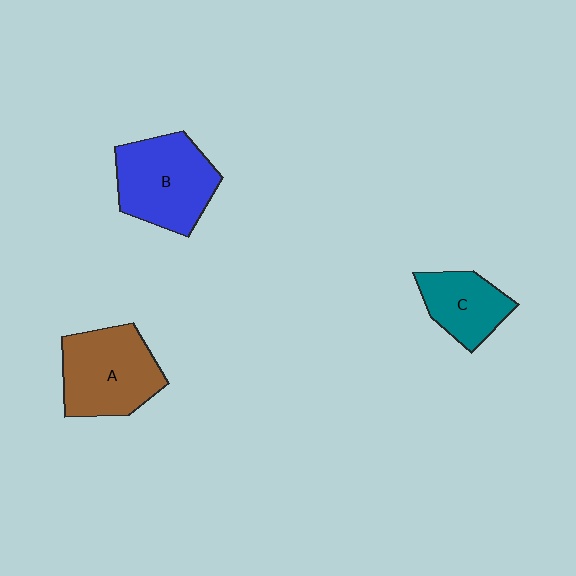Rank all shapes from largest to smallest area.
From largest to smallest: B (blue), A (brown), C (teal).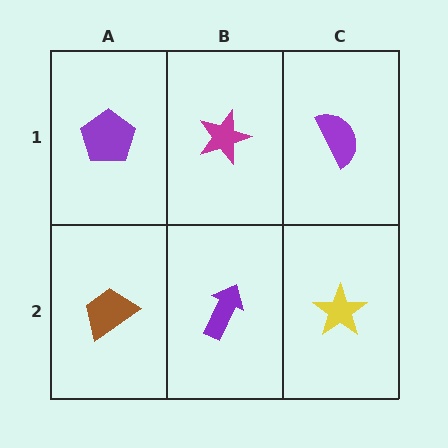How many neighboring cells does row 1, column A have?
2.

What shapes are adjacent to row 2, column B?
A magenta star (row 1, column B), a brown trapezoid (row 2, column A), a yellow star (row 2, column C).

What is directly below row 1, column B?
A purple arrow.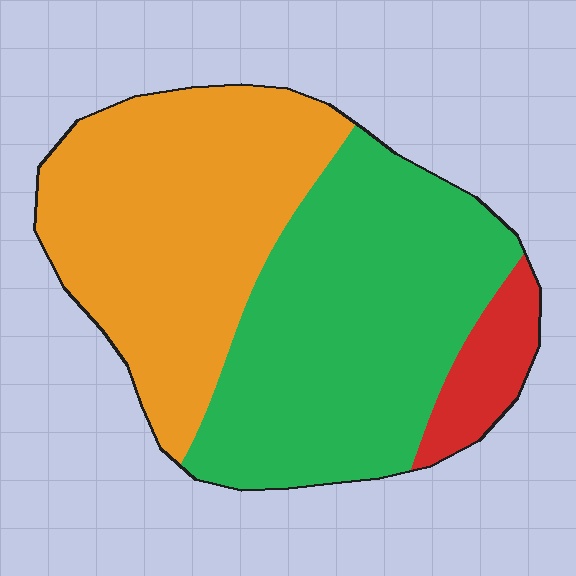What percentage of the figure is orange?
Orange covers about 45% of the figure.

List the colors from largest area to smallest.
From largest to smallest: green, orange, red.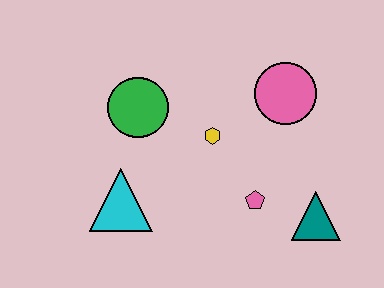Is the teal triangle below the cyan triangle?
Yes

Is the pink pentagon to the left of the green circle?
No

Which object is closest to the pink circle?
The yellow hexagon is closest to the pink circle.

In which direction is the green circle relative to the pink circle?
The green circle is to the left of the pink circle.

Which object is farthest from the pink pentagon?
The green circle is farthest from the pink pentagon.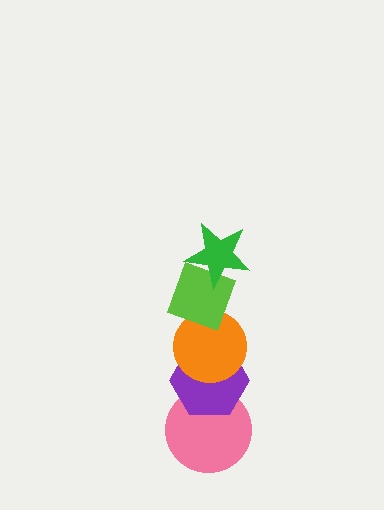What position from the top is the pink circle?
The pink circle is 5th from the top.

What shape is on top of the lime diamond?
The green star is on top of the lime diamond.